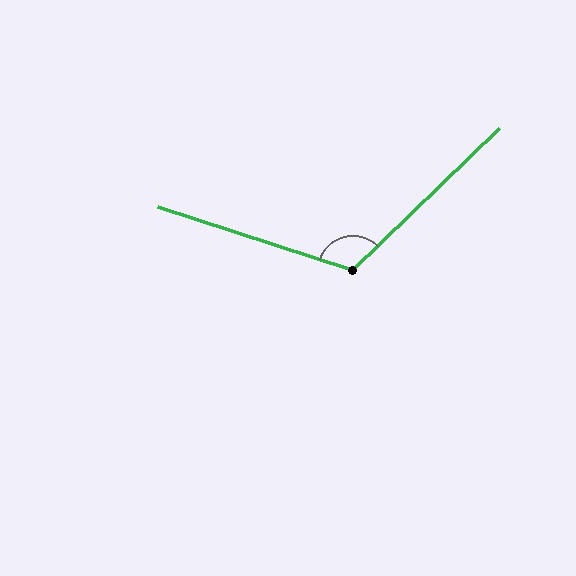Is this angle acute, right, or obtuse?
It is obtuse.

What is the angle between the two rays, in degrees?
Approximately 118 degrees.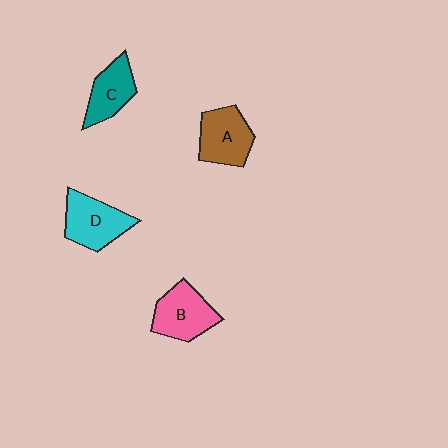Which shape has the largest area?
Shape D (cyan).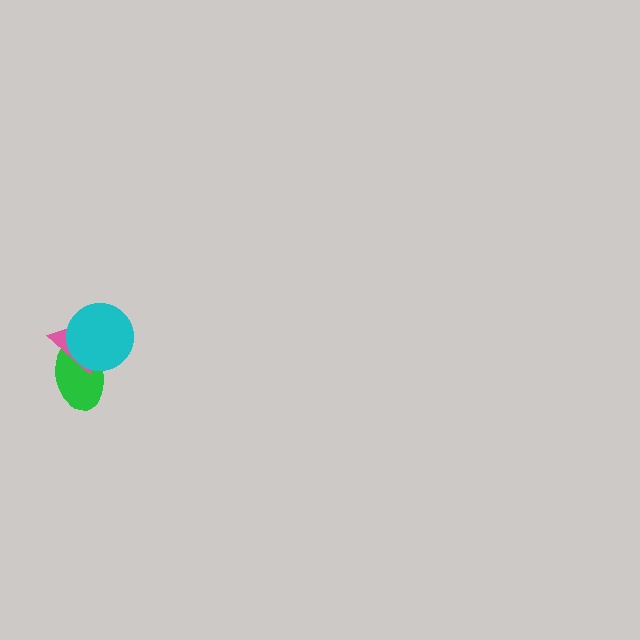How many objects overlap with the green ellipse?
2 objects overlap with the green ellipse.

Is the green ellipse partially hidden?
Yes, it is partially covered by another shape.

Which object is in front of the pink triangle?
The cyan circle is in front of the pink triangle.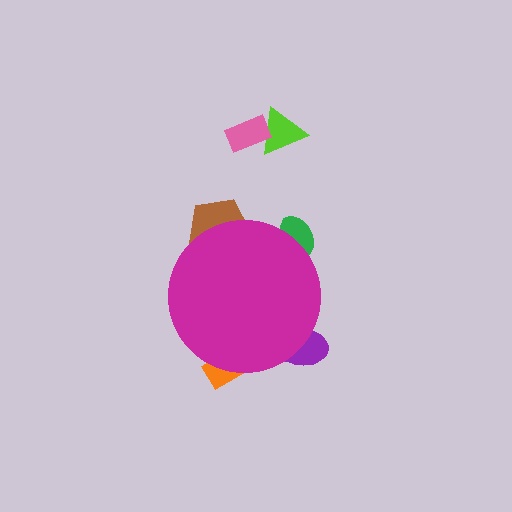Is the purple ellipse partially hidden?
Yes, the purple ellipse is partially hidden behind the magenta circle.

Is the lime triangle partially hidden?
No, the lime triangle is fully visible.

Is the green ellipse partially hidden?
Yes, the green ellipse is partially hidden behind the magenta circle.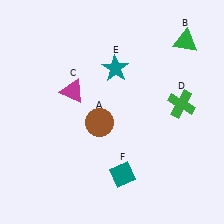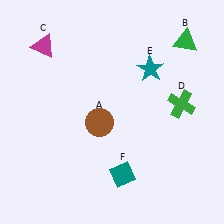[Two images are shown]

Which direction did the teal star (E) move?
The teal star (E) moved right.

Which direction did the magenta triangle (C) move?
The magenta triangle (C) moved up.